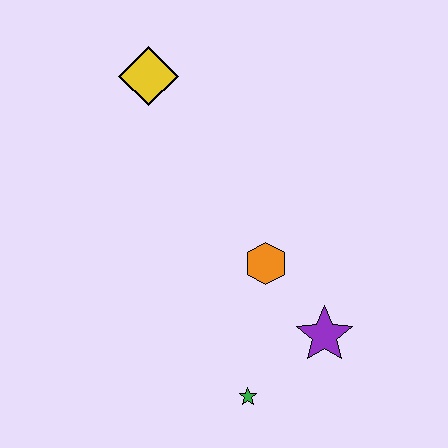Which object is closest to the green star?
The purple star is closest to the green star.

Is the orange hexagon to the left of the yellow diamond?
No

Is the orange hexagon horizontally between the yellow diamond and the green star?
No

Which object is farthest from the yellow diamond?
The green star is farthest from the yellow diamond.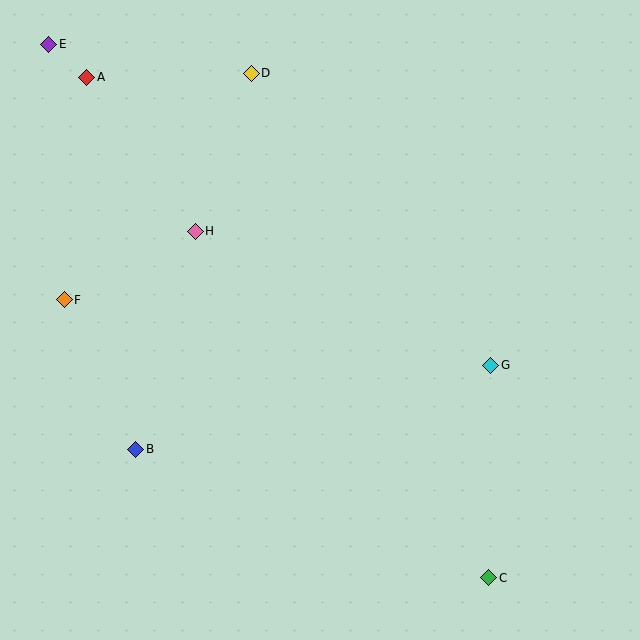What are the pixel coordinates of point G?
Point G is at (491, 365).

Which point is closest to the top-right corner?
Point G is closest to the top-right corner.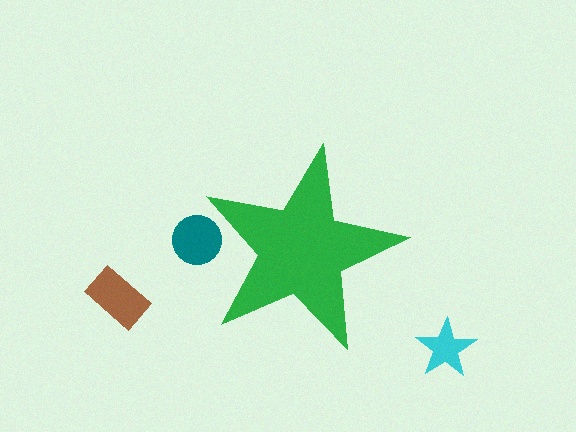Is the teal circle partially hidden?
Yes, the teal circle is partially hidden behind the green star.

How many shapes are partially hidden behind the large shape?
1 shape is partially hidden.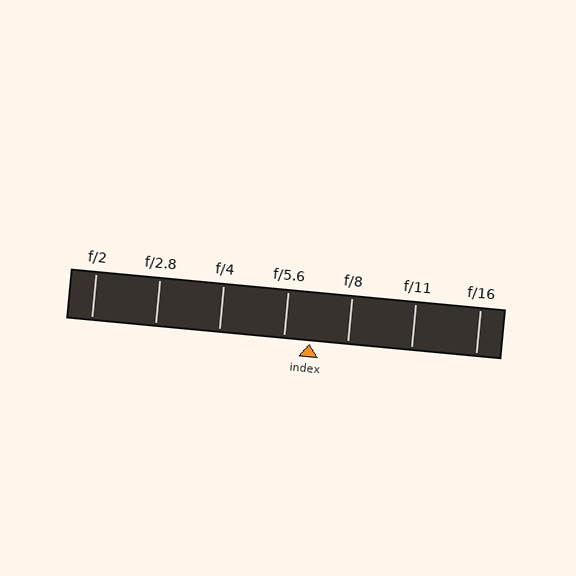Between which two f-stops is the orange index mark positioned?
The index mark is between f/5.6 and f/8.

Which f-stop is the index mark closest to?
The index mark is closest to f/5.6.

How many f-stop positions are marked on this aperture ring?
There are 7 f-stop positions marked.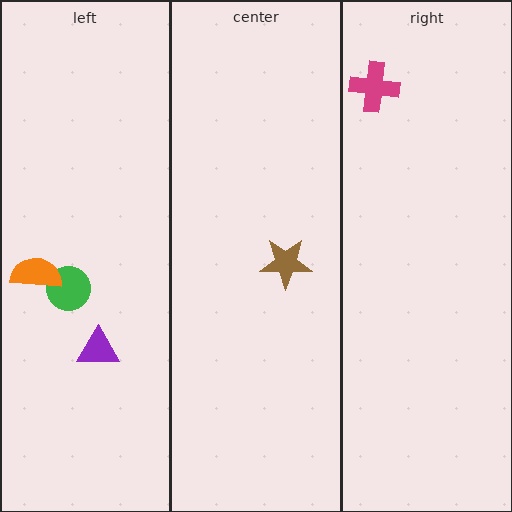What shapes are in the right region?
The magenta cross.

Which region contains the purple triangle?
The left region.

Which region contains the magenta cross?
The right region.